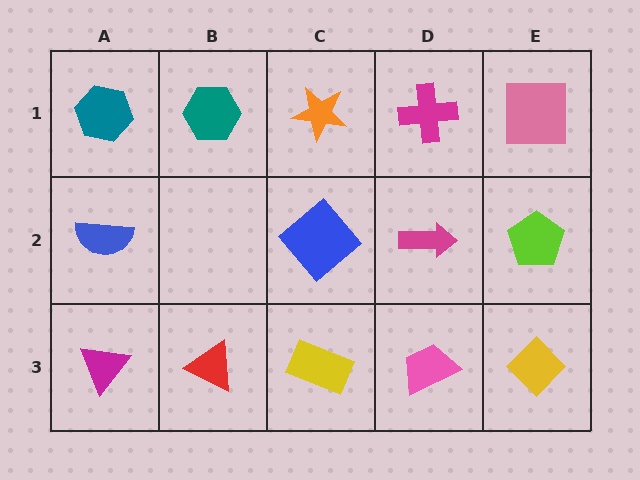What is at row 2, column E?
A lime pentagon.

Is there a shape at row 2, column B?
No, that cell is empty.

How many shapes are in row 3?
5 shapes.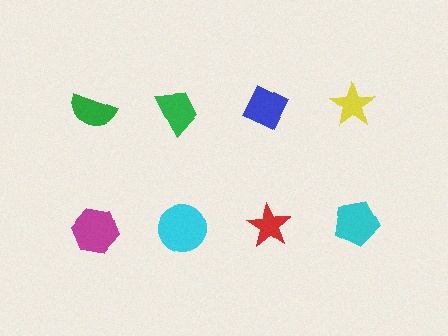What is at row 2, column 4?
A cyan pentagon.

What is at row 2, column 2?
A cyan circle.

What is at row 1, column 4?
A yellow star.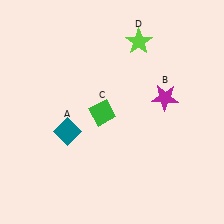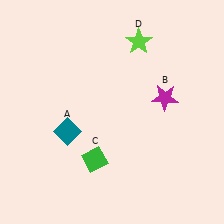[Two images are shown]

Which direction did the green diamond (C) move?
The green diamond (C) moved down.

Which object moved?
The green diamond (C) moved down.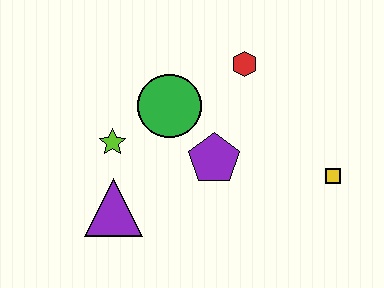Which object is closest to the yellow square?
The purple pentagon is closest to the yellow square.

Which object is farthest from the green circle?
The yellow square is farthest from the green circle.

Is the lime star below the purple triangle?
No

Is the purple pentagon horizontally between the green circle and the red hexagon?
Yes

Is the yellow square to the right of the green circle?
Yes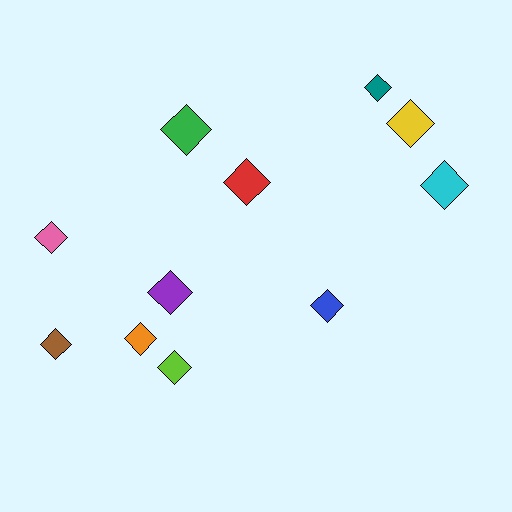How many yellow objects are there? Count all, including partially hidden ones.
There is 1 yellow object.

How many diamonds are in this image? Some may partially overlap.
There are 11 diamonds.